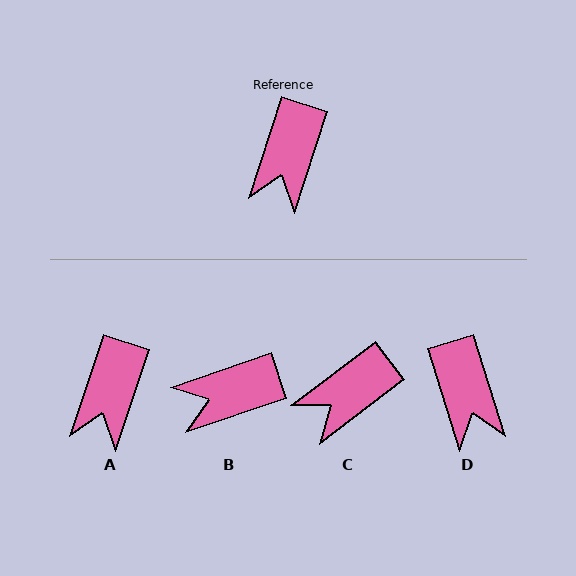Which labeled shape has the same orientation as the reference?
A.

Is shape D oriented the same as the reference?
No, it is off by about 36 degrees.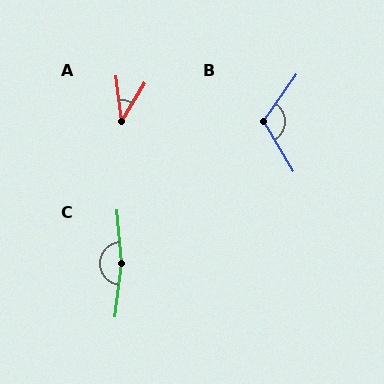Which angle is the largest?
C, at approximately 169 degrees.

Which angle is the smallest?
A, at approximately 39 degrees.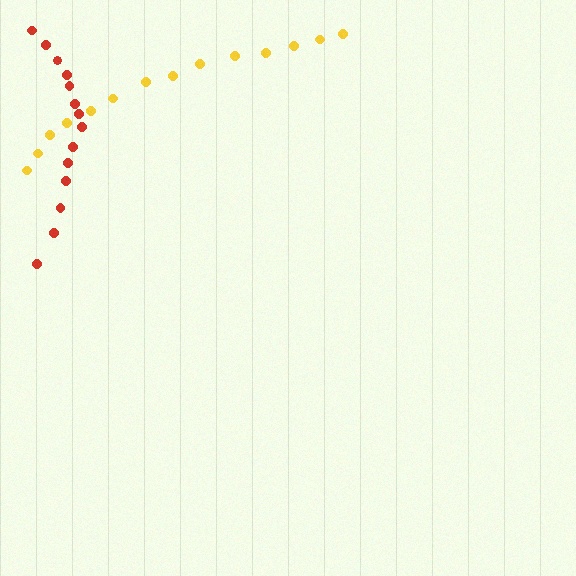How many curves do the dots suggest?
There are 2 distinct paths.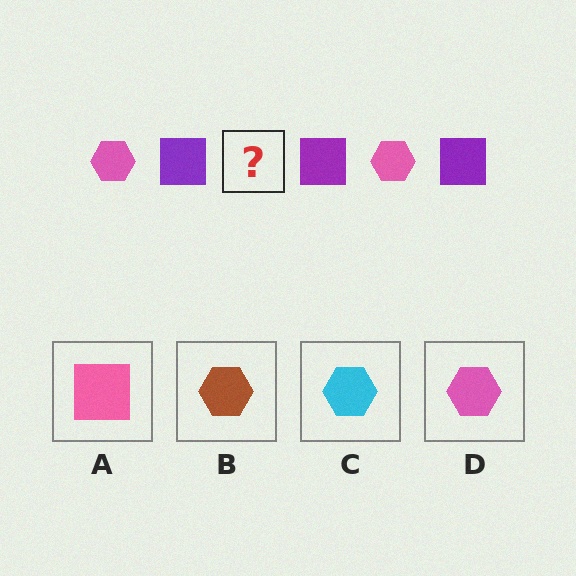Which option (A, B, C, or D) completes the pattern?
D.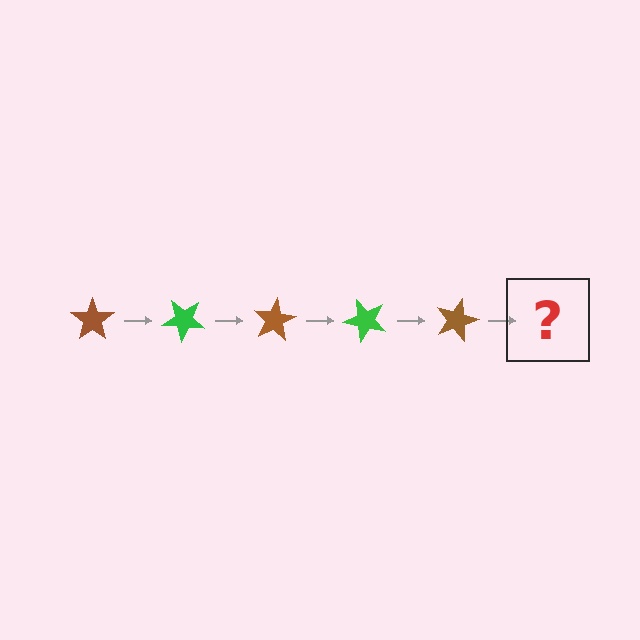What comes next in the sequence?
The next element should be a green star, rotated 200 degrees from the start.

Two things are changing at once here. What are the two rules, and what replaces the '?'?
The two rules are that it rotates 40 degrees each step and the color cycles through brown and green. The '?' should be a green star, rotated 200 degrees from the start.